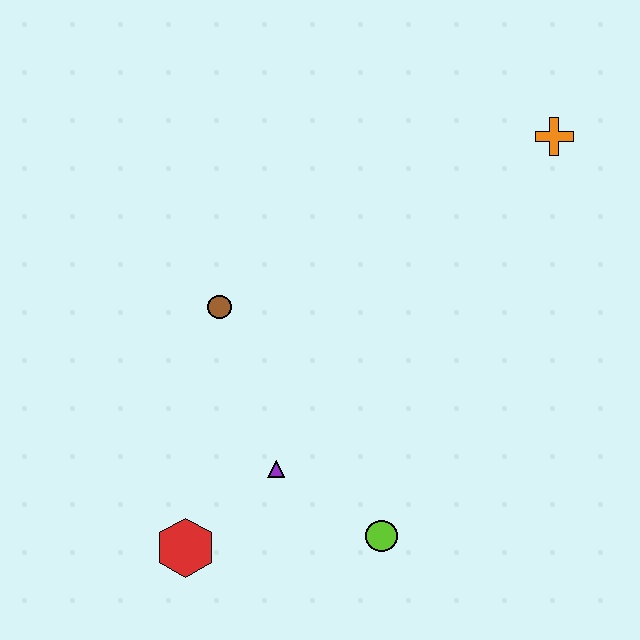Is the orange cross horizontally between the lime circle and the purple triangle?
No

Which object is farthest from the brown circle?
The orange cross is farthest from the brown circle.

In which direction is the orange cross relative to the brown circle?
The orange cross is to the right of the brown circle.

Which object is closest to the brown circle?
The purple triangle is closest to the brown circle.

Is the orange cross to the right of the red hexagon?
Yes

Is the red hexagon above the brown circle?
No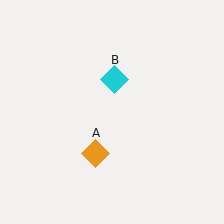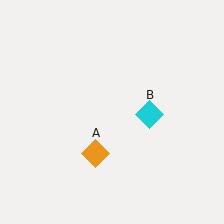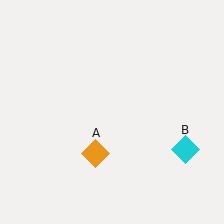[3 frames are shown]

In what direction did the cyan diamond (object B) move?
The cyan diamond (object B) moved down and to the right.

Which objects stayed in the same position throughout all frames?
Orange diamond (object A) remained stationary.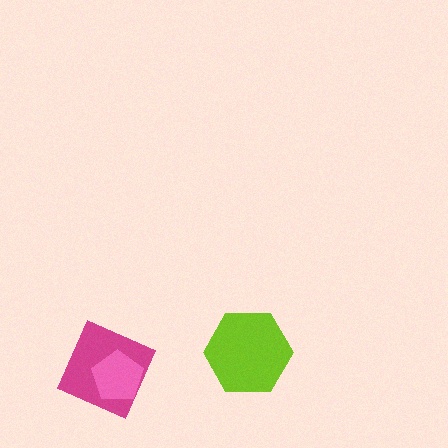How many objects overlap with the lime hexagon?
0 objects overlap with the lime hexagon.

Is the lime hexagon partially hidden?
No, no other shape covers it.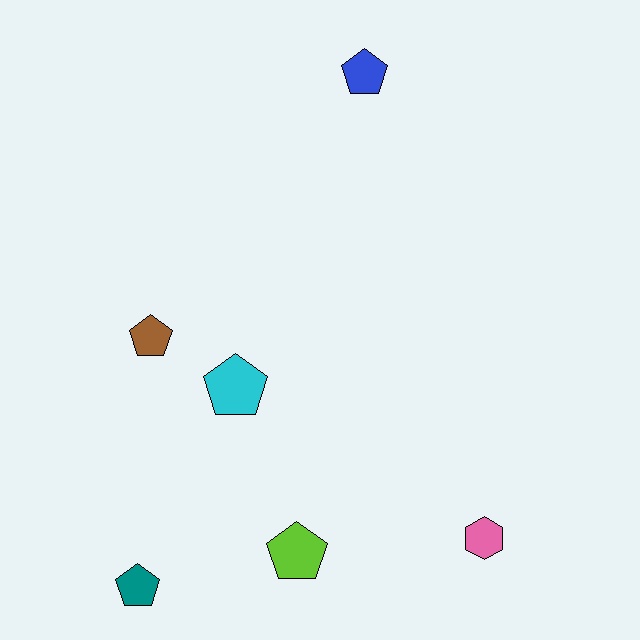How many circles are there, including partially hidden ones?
There are no circles.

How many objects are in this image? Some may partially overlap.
There are 6 objects.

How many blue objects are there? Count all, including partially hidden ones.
There is 1 blue object.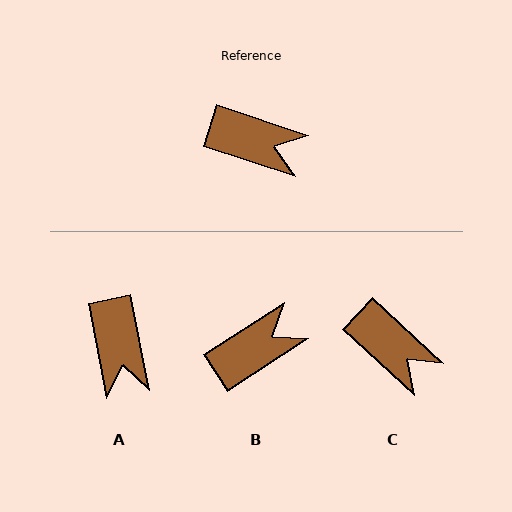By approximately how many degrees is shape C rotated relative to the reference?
Approximately 24 degrees clockwise.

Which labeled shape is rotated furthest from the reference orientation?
A, about 61 degrees away.